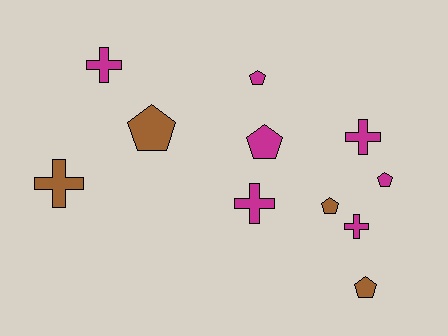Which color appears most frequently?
Magenta, with 7 objects.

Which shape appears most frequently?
Pentagon, with 6 objects.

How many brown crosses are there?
There is 1 brown cross.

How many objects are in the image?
There are 11 objects.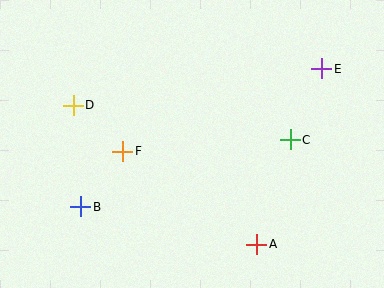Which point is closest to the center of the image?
Point F at (123, 151) is closest to the center.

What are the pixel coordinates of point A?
Point A is at (257, 244).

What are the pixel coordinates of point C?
Point C is at (290, 140).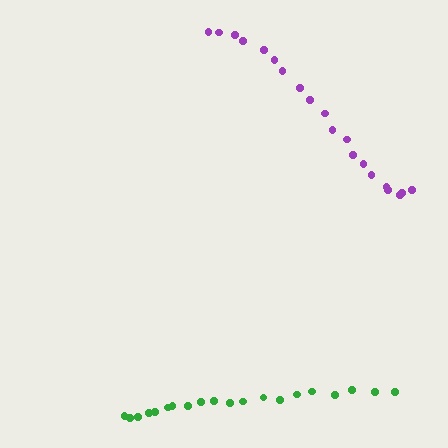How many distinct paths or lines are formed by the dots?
There are 2 distinct paths.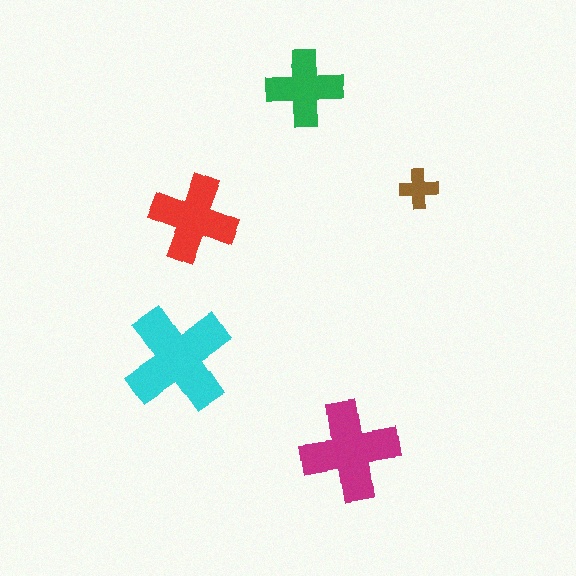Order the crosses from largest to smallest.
the cyan one, the magenta one, the red one, the green one, the brown one.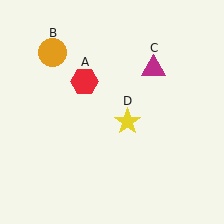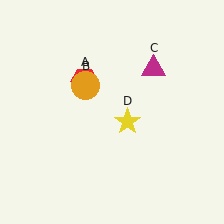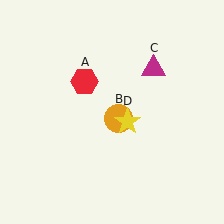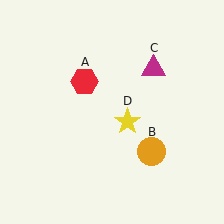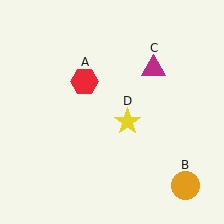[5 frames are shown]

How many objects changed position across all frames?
1 object changed position: orange circle (object B).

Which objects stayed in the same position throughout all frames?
Red hexagon (object A) and magenta triangle (object C) and yellow star (object D) remained stationary.